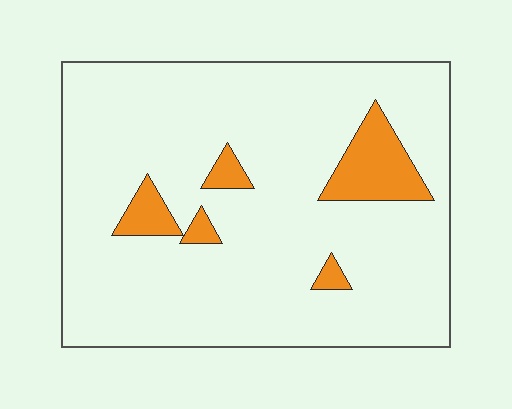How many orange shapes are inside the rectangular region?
5.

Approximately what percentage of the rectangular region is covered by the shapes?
Approximately 10%.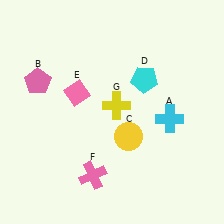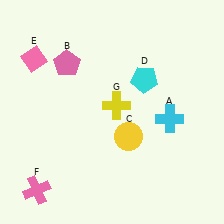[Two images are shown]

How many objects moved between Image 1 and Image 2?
3 objects moved between the two images.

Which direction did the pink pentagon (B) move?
The pink pentagon (B) moved right.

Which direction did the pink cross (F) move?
The pink cross (F) moved left.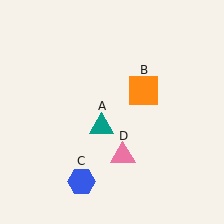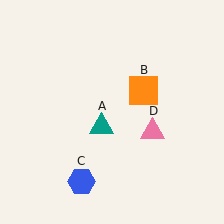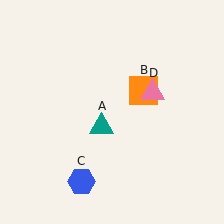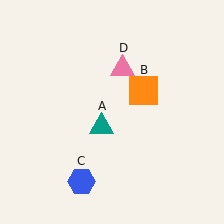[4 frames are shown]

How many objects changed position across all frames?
1 object changed position: pink triangle (object D).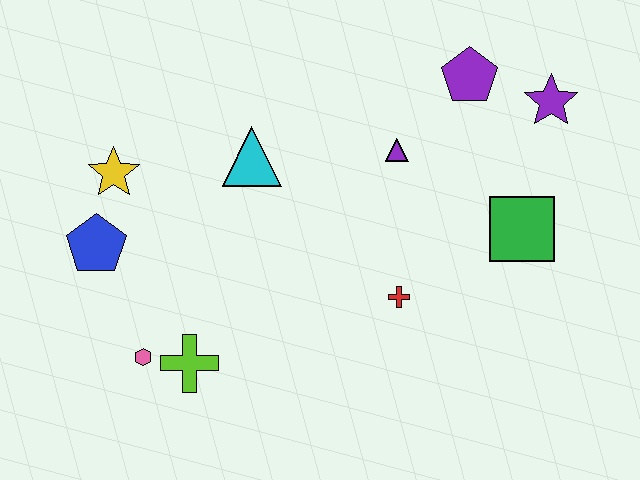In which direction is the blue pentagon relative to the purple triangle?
The blue pentagon is to the left of the purple triangle.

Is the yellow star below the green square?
No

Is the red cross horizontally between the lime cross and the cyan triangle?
No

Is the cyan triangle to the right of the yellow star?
Yes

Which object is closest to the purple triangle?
The purple pentagon is closest to the purple triangle.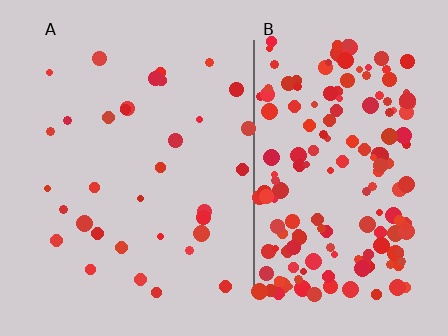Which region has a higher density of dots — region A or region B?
B (the right).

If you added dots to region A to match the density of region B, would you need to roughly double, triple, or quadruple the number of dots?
Approximately quadruple.